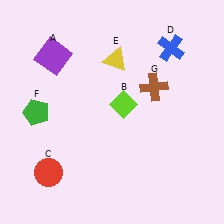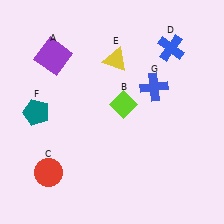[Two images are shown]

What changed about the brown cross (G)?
In Image 1, G is brown. In Image 2, it changed to blue.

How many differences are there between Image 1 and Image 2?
There are 2 differences between the two images.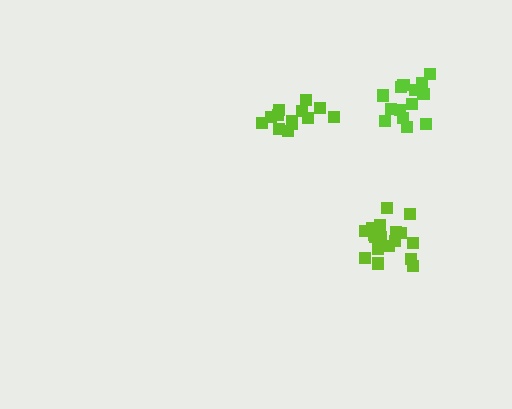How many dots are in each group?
Group 1: 14 dots, Group 2: 19 dots, Group 3: 13 dots (46 total).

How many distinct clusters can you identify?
There are 3 distinct clusters.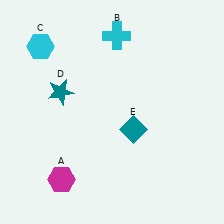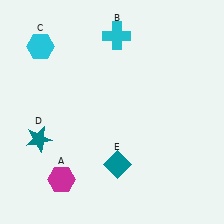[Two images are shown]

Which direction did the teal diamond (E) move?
The teal diamond (E) moved down.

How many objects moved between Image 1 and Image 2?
2 objects moved between the two images.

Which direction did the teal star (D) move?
The teal star (D) moved down.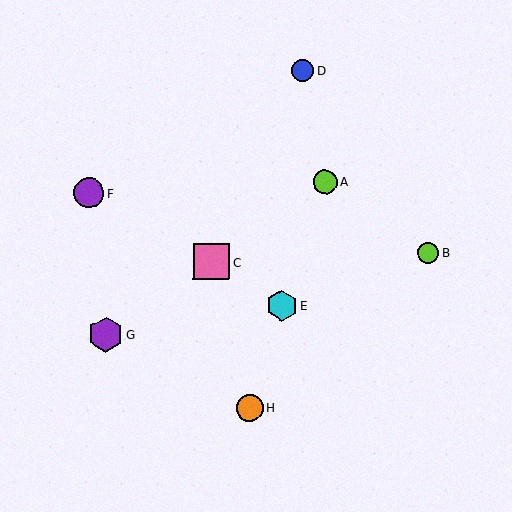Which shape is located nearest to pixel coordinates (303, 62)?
The blue circle (labeled D) at (303, 71) is nearest to that location.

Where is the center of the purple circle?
The center of the purple circle is at (89, 193).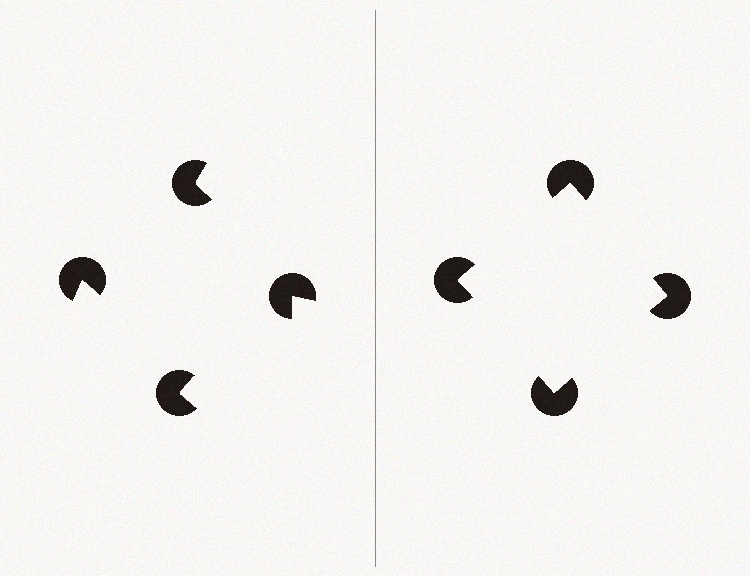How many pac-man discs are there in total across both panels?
8 — 4 on each side.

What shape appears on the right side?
An illusory square.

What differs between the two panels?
The pac-man discs are positioned identically on both sides; only the wedge orientations differ. On the right they align to a square; on the left they are misaligned.